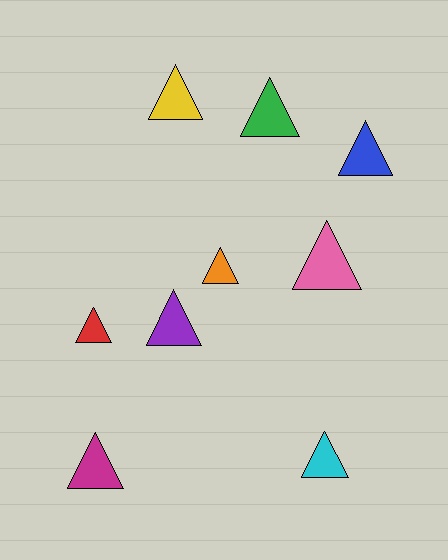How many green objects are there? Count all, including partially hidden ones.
There is 1 green object.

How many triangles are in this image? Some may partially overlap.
There are 9 triangles.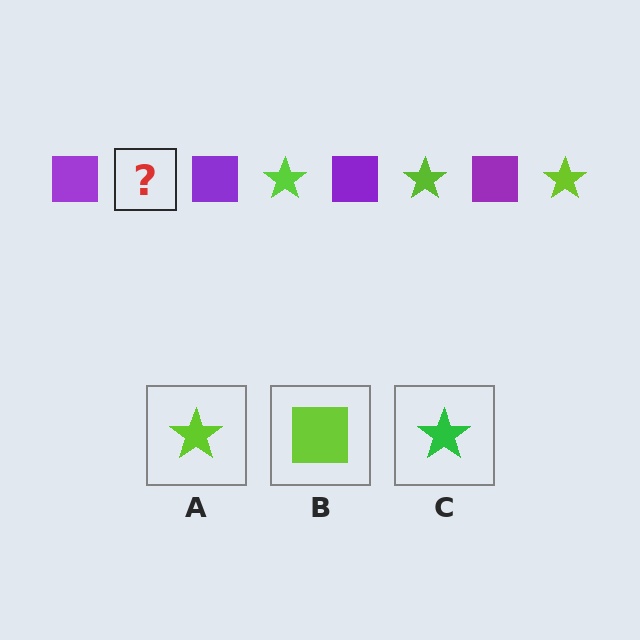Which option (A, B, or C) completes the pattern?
A.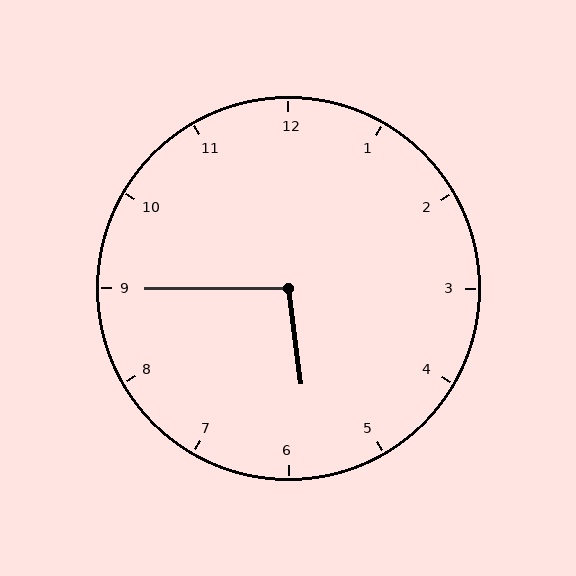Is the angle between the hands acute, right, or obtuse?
It is obtuse.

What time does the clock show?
5:45.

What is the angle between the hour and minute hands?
Approximately 98 degrees.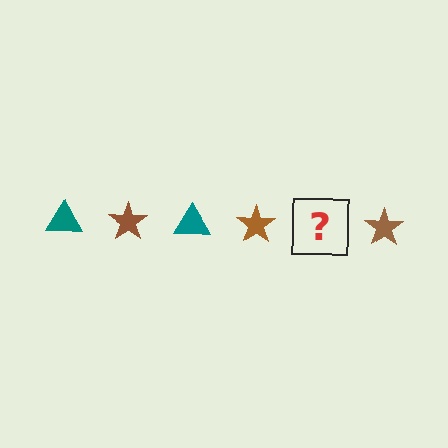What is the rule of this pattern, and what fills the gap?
The rule is that the pattern alternates between teal triangle and brown star. The gap should be filled with a teal triangle.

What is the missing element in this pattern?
The missing element is a teal triangle.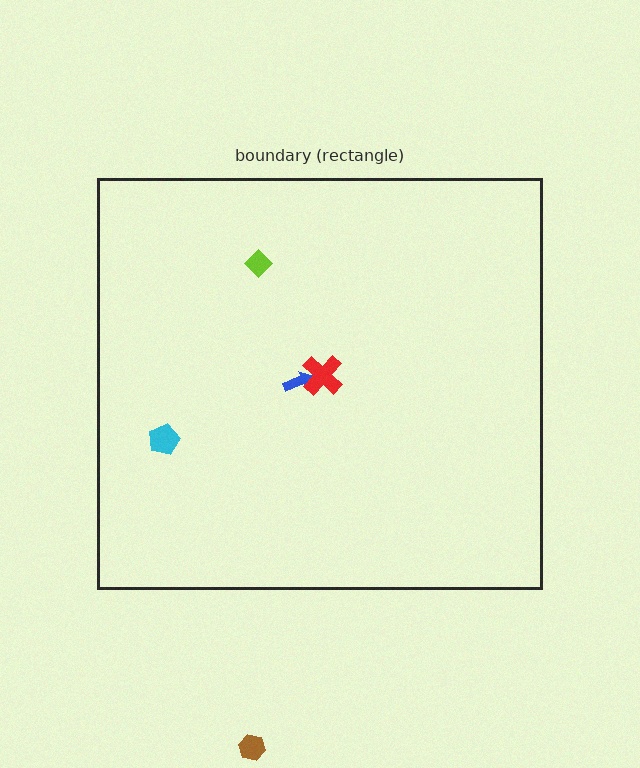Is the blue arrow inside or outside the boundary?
Inside.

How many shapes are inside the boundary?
4 inside, 1 outside.